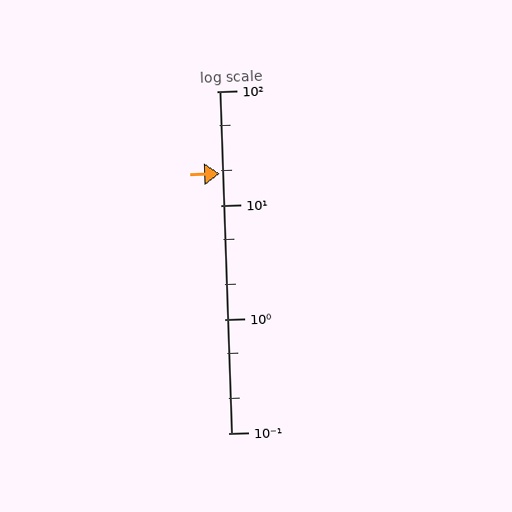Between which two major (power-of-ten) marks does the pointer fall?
The pointer is between 10 and 100.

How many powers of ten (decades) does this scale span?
The scale spans 3 decades, from 0.1 to 100.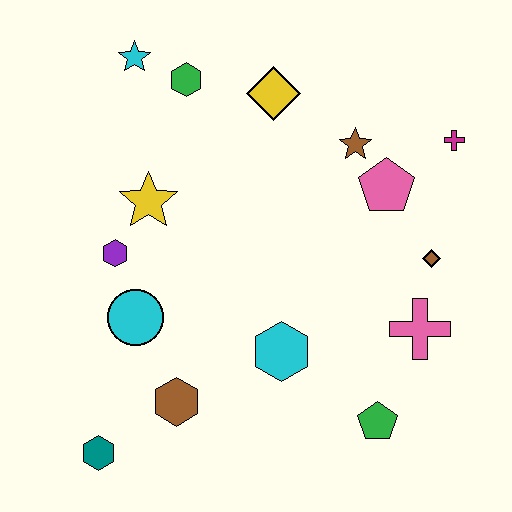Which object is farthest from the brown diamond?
The teal hexagon is farthest from the brown diamond.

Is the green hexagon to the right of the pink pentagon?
No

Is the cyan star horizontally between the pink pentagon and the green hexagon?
No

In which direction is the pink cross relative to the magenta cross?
The pink cross is below the magenta cross.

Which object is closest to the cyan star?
The green hexagon is closest to the cyan star.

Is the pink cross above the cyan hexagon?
Yes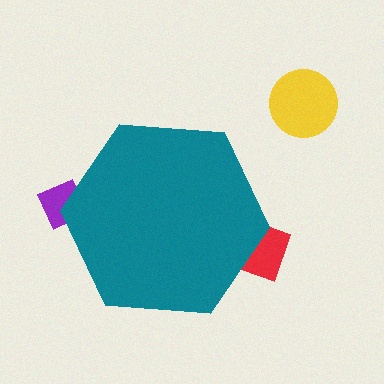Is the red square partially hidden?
Yes, the red square is partially hidden behind the teal hexagon.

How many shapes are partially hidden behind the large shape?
2 shapes are partially hidden.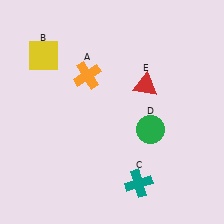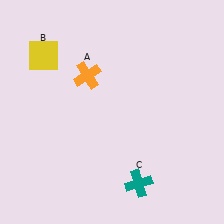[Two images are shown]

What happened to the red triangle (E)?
The red triangle (E) was removed in Image 2. It was in the top-right area of Image 1.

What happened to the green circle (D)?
The green circle (D) was removed in Image 2. It was in the bottom-right area of Image 1.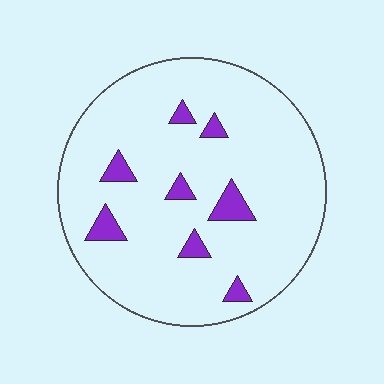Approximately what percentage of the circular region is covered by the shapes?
Approximately 10%.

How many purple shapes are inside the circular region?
8.